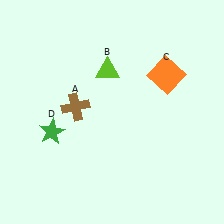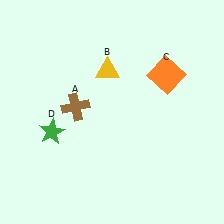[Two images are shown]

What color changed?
The triangle (B) changed from lime in Image 1 to yellow in Image 2.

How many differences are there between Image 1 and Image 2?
There is 1 difference between the two images.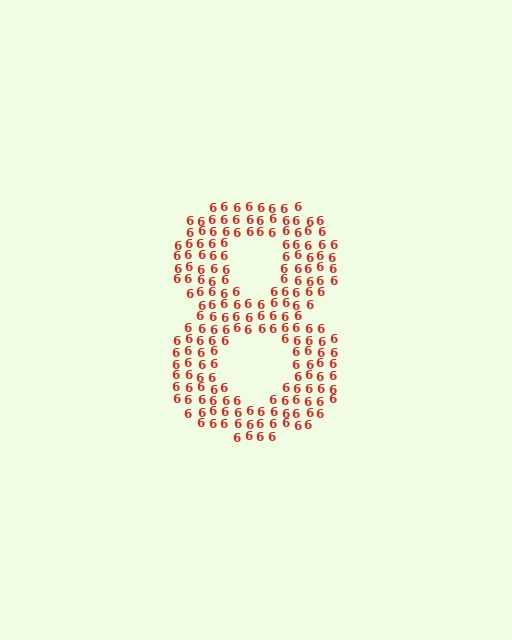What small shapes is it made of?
It is made of small digit 6's.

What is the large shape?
The large shape is the digit 8.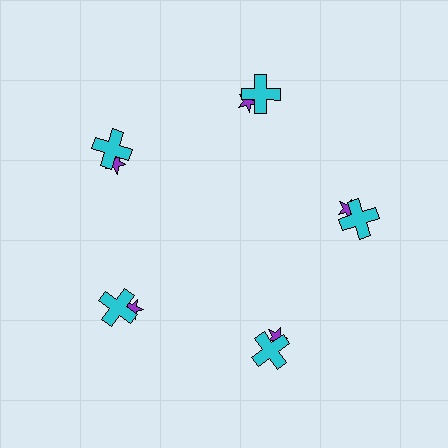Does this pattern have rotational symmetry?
Yes, this pattern has 5-fold rotational symmetry. It looks the same after rotating 72 degrees around the center.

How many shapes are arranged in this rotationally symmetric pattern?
There are 10 shapes, arranged in 5 groups of 2.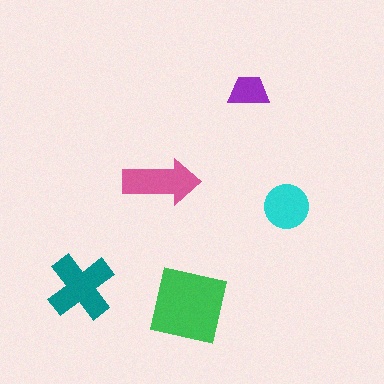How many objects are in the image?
There are 5 objects in the image.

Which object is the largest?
The green square.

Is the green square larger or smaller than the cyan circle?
Larger.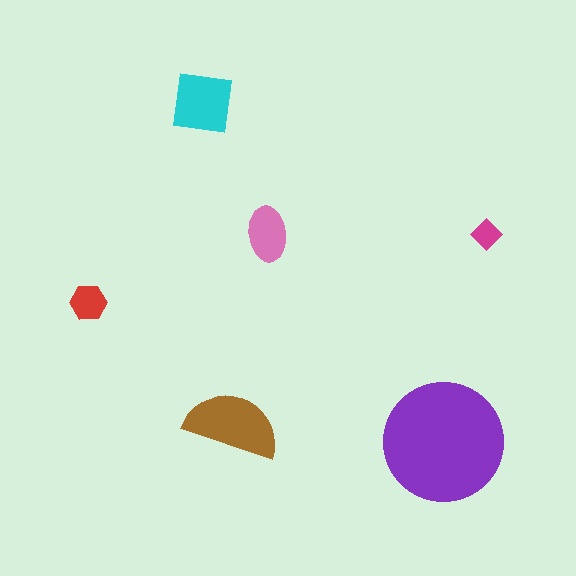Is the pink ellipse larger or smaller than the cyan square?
Smaller.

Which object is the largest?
The purple circle.